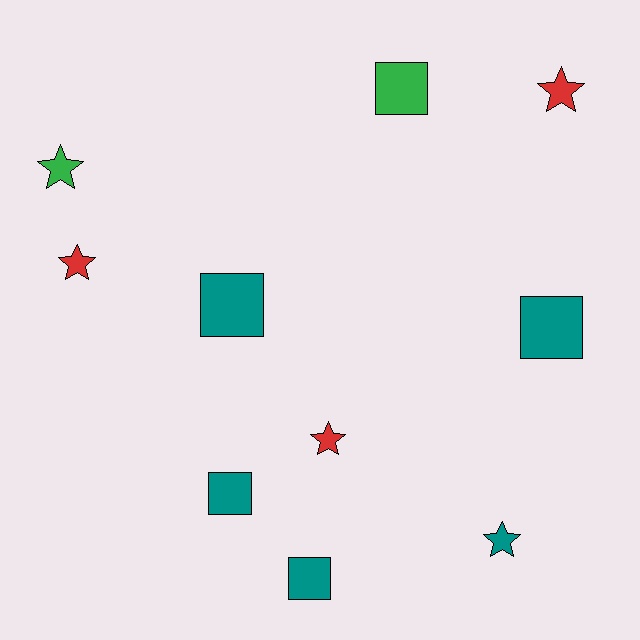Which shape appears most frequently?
Star, with 5 objects.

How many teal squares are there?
There are 4 teal squares.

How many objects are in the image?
There are 10 objects.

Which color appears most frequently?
Teal, with 5 objects.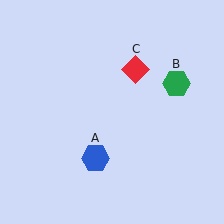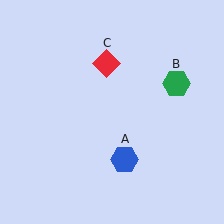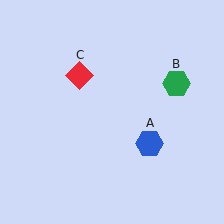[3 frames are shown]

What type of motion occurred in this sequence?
The blue hexagon (object A), red diamond (object C) rotated counterclockwise around the center of the scene.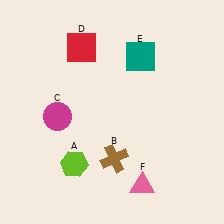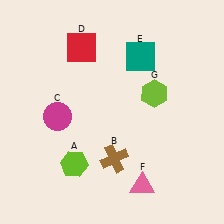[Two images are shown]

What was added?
A lime hexagon (G) was added in Image 2.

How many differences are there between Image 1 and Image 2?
There is 1 difference between the two images.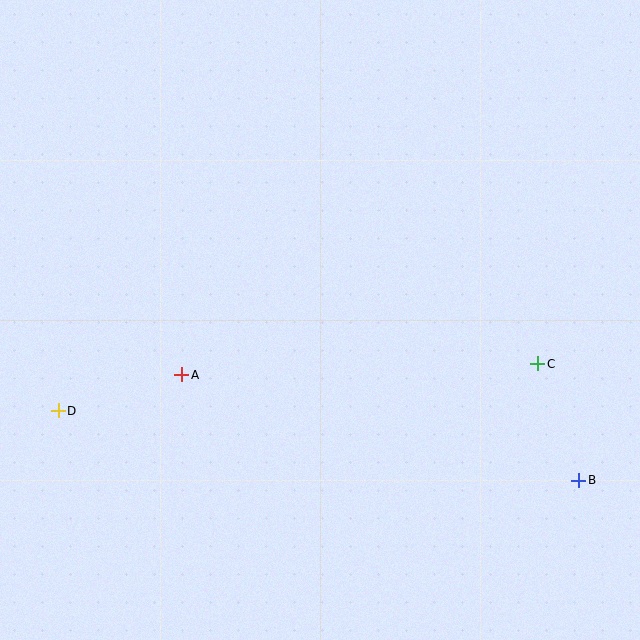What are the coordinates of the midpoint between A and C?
The midpoint between A and C is at (360, 369).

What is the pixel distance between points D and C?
The distance between D and C is 482 pixels.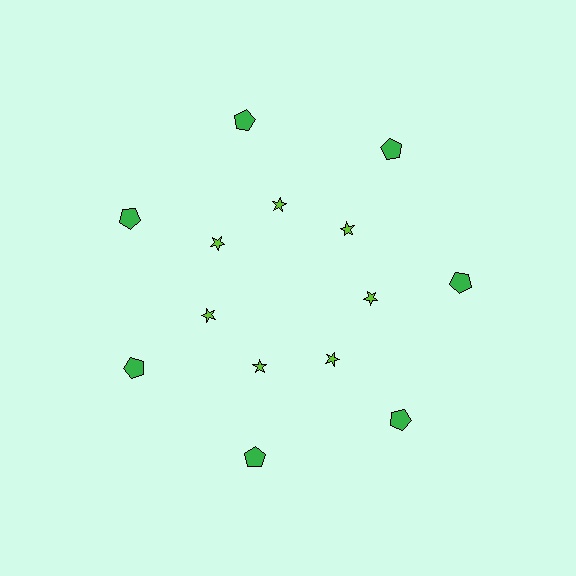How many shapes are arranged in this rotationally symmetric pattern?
There are 14 shapes, arranged in 7 groups of 2.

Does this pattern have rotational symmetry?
Yes, this pattern has 7-fold rotational symmetry. It looks the same after rotating 51 degrees around the center.